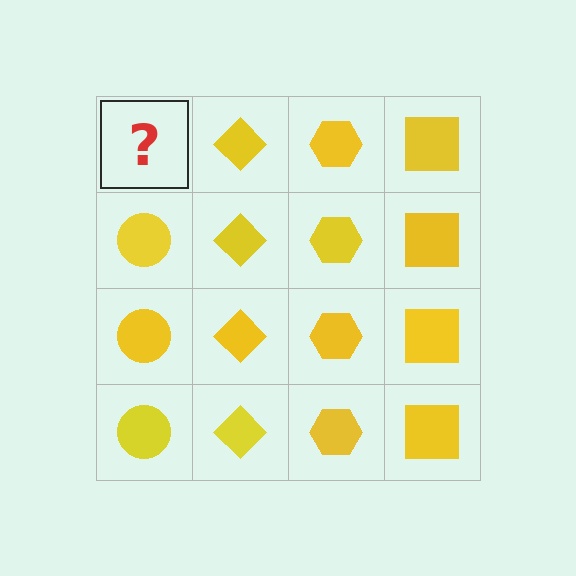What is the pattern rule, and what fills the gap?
The rule is that each column has a consistent shape. The gap should be filled with a yellow circle.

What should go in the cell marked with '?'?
The missing cell should contain a yellow circle.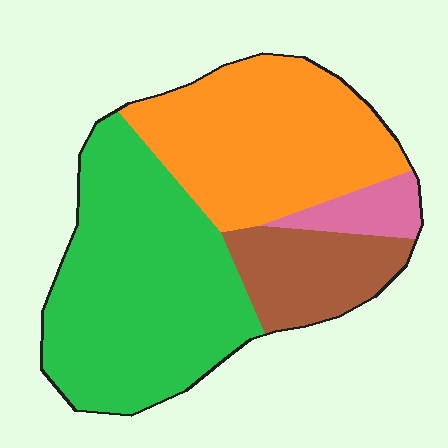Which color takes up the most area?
Green, at roughly 45%.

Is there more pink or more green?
Green.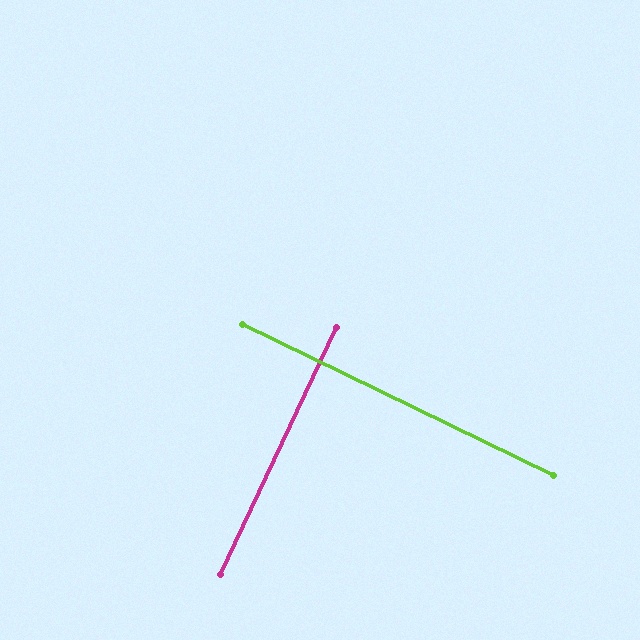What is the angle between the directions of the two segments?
Approximately 89 degrees.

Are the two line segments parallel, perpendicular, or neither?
Perpendicular — they meet at approximately 89°.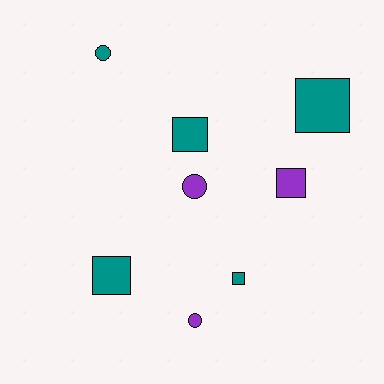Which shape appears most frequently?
Square, with 5 objects.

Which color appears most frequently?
Teal, with 5 objects.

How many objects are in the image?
There are 8 objects.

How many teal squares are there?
There are 4 teal squares.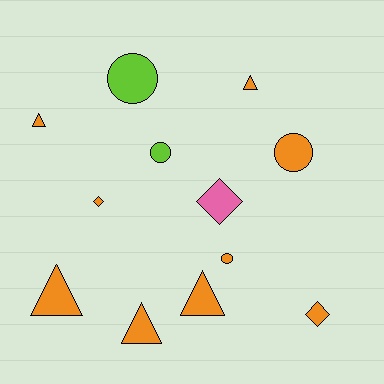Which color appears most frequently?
Orange, with 9 objects.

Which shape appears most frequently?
Triangle, with 5 objects.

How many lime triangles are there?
There are no lime triangles.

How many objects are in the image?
There are 12 objects.